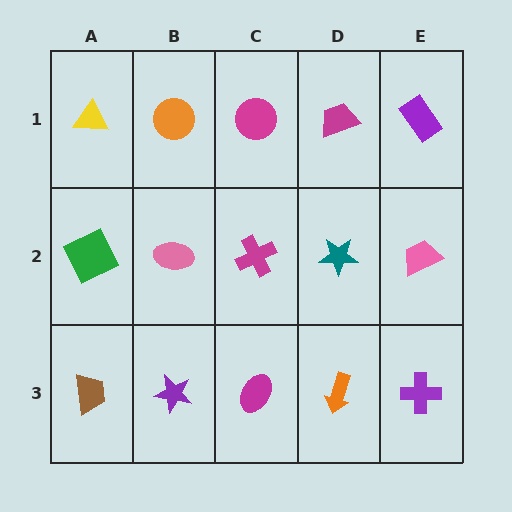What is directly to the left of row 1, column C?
An orange circle.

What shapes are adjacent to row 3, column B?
A pink ellipse (row 2, column B), a brown trapezoid (row 3, column A), a magenta ellipse (row 3, column C).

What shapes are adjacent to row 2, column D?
A magenta trapezoid (row 1, column D), an orange arrow (row 3, column D), a magenta cross (row 2, column C), a pink trapezoid (row 2, column E).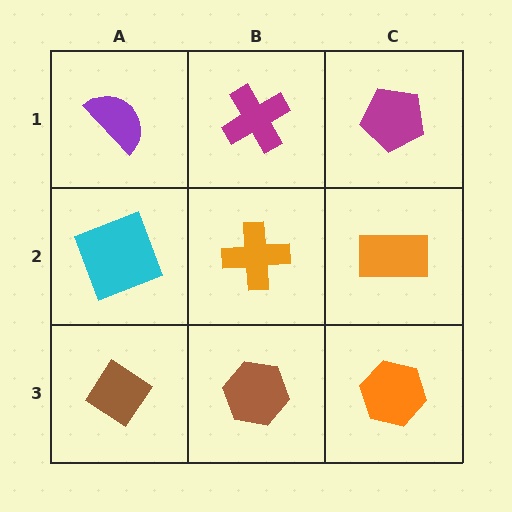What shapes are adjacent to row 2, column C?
A magenta pentagon (row 1, column C), an orange hexagon (row 3, column C), an orange cross (row 2, column B).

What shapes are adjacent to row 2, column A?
A purple semicircle (row 1, column A), a brown diamond (row 3, column A), an orange cross (row 2, column B).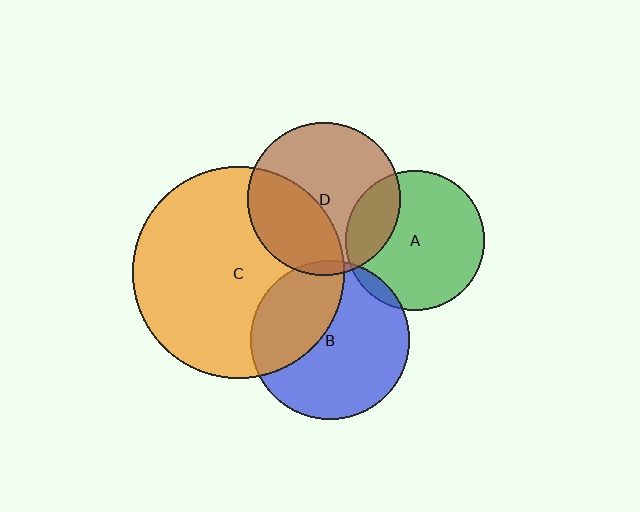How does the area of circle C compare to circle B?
Approximately 1.8 times.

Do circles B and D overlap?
Yes.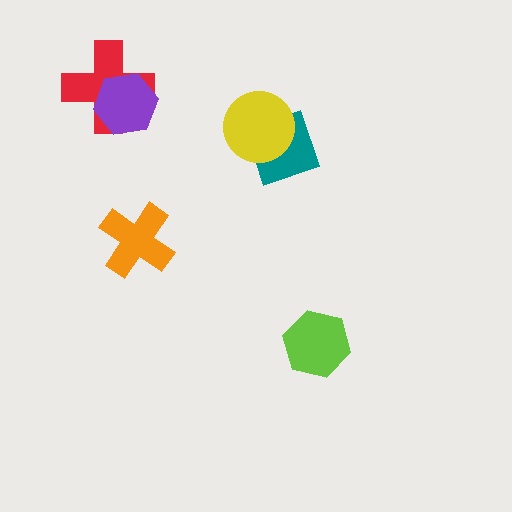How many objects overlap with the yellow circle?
1 object overlaps with the yellow circle.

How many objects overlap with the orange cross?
0 objects overlap with the orange cross.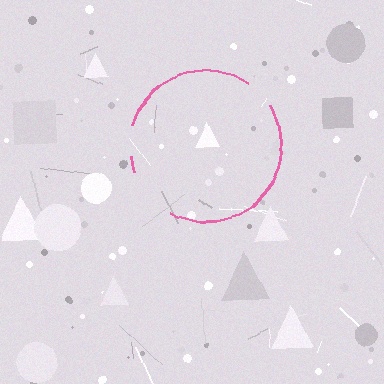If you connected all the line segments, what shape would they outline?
They would outline a circle.